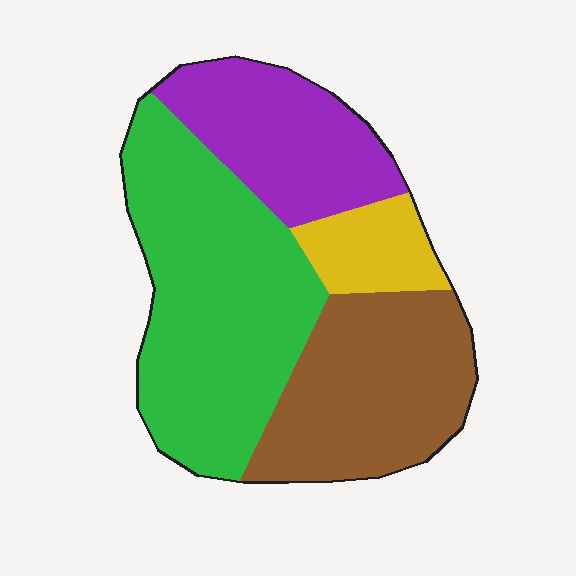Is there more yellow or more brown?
Brown.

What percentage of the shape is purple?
Purple takes up about one fifth (1/5) of the shape.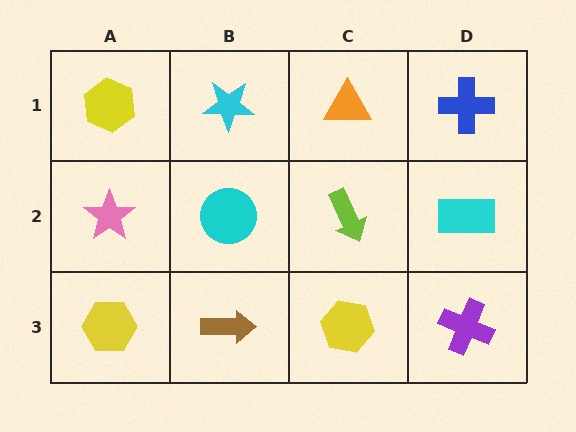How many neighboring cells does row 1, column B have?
3.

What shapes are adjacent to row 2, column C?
An orange triangle (row 1, column C), a yellow hexagon (row 3, column C), a cyan circle (row 2, column B), a cyan rectangle (row 2, column D).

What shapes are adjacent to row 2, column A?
A yellow hexagon (row 1, column A), a yellow hexagon (row 3, column A), a cyan circle (row 2, column B).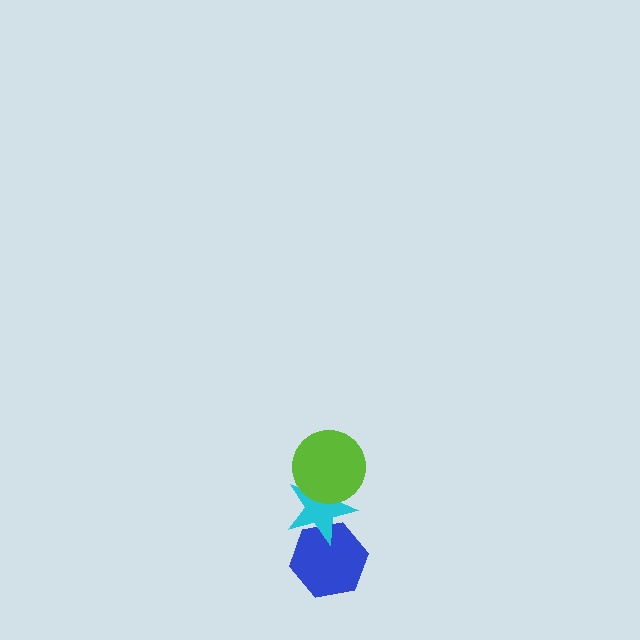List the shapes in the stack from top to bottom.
From top to bottom: the lime circle, the cyan star, the blue hexagon.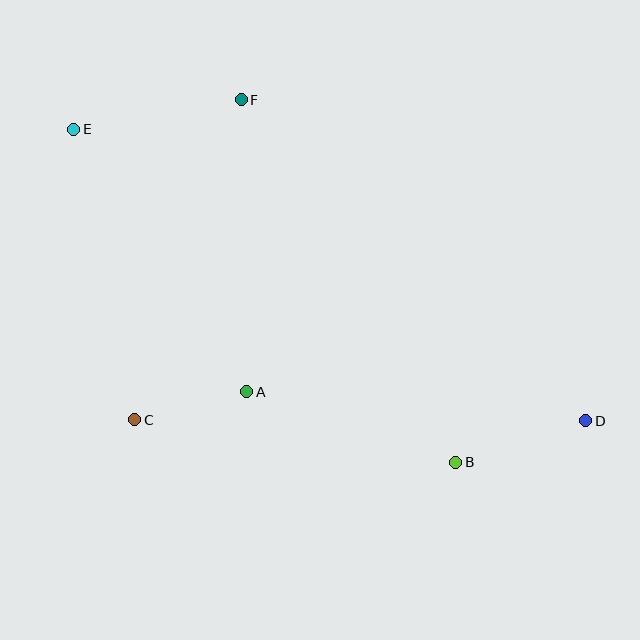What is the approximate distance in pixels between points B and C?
The distance between B and C is approximately 324 pixels.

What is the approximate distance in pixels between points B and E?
The distance between B and E is approximately 507 pixels.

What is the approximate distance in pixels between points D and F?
The distance between D and F is approximately 471 pixels.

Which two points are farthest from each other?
Points D and E are farthest from each other.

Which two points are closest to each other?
Points A and C are closest to each other.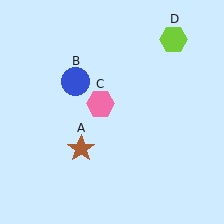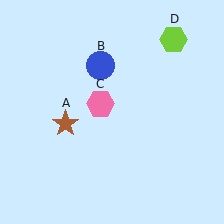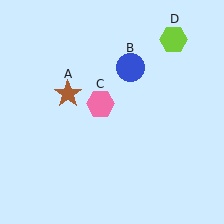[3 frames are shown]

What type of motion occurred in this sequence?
The brown star (object A), blue circle (object B) rotated clockwise around the center of the scene.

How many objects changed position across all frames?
2 objects changed position: brown star (object A), blue circle (object B).